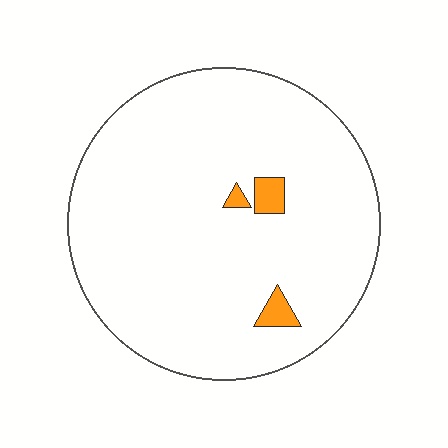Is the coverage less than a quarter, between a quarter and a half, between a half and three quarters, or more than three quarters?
Less than a quarter.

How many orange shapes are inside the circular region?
3.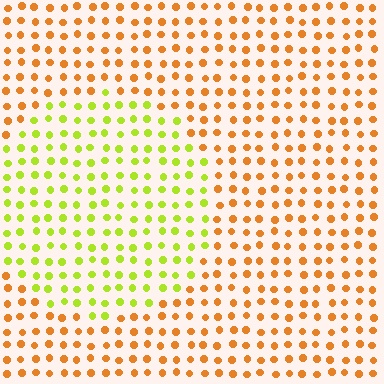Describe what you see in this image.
The image is filled with small orange elements in a uniform arrangement. A circle-shaped region is visible where the elements are tinted to a slightly different hue, forming a subtle color boundary.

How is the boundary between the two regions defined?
The boundary is defined purely by a slight shift in hue (about 51 degrees). Spacing, size, and orientation are identical on both sides.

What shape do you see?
I see a circle.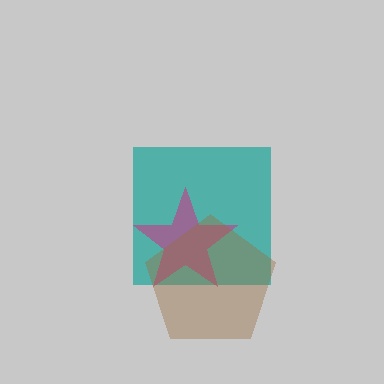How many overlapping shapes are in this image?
There are 3 overlapping shapes in the image.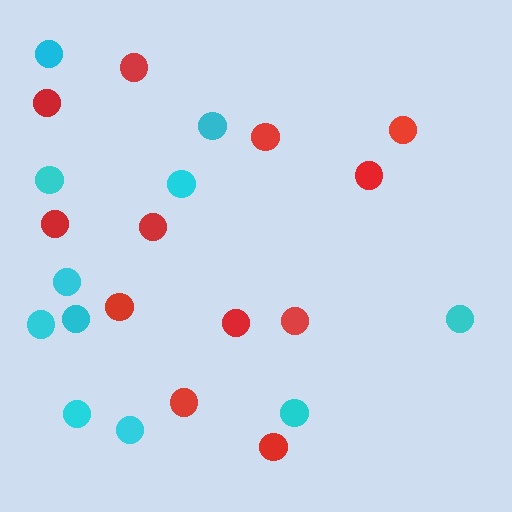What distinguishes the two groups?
There are 2 groups: one group of red circles (12) and one group of cyan circles (11).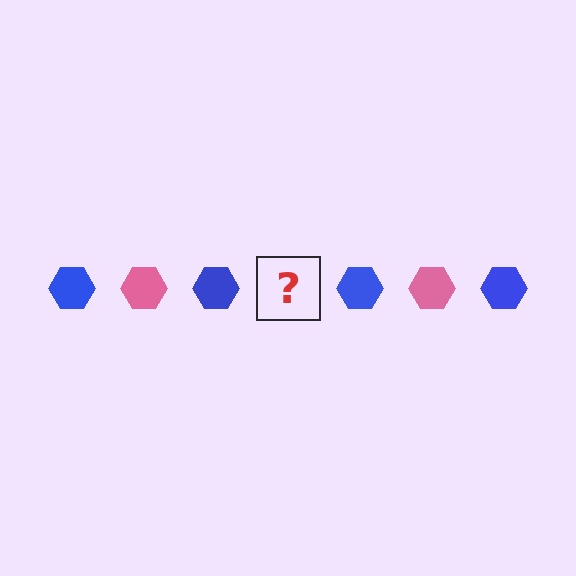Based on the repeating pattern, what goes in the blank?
The blank should be a pink hexagon.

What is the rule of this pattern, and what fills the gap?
The rule is that the pattern cycles through blue, pink hexagons. The gap should be filled with a pink hexagon.